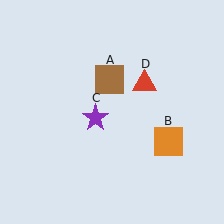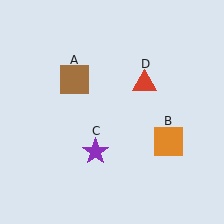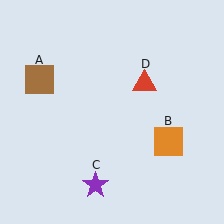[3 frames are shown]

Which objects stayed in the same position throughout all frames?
Orange square (object B) and red triangle (object D) remained stationary.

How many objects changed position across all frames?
2 objects changed position: brown square (object A), purple star (object C).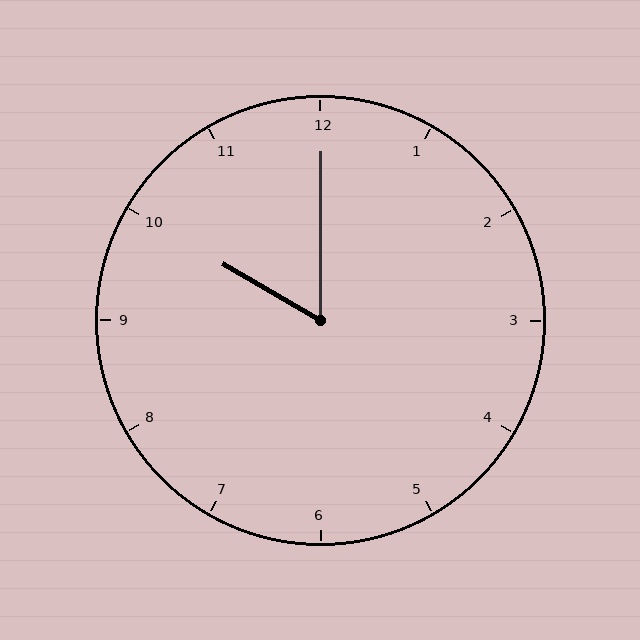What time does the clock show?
10:00.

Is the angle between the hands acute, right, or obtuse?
It is acute.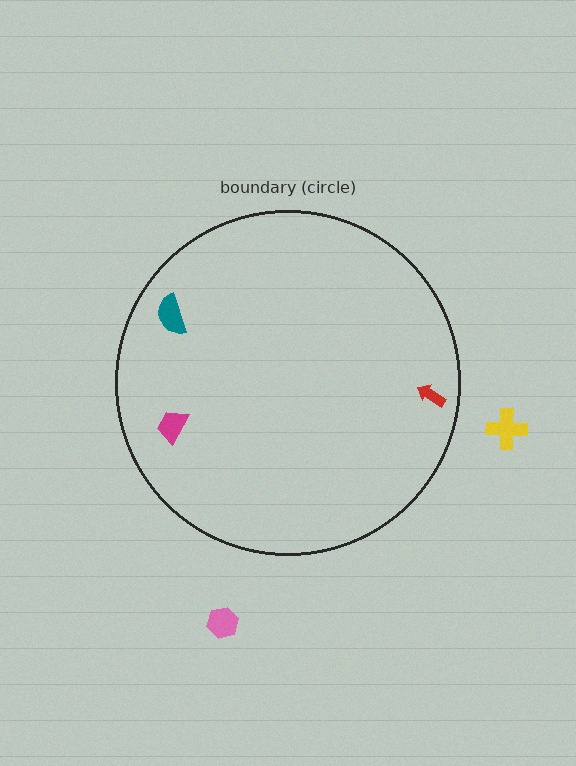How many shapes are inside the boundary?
3 inside, 2 outside.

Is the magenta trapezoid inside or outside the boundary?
Inside.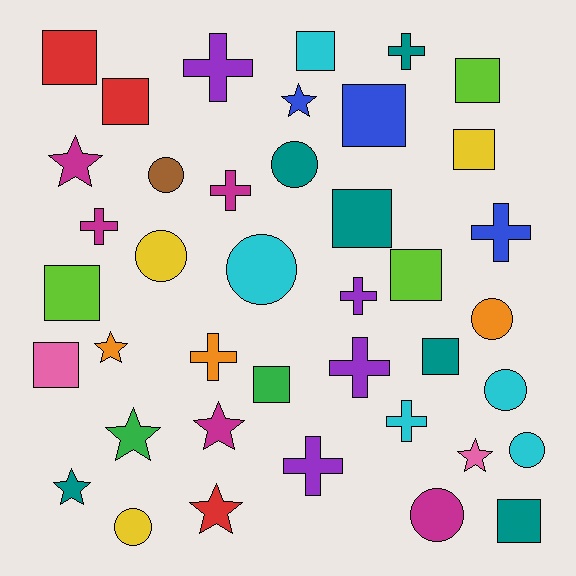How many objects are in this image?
There are 40 objects.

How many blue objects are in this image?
There are 3 blue objects.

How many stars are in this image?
There are 8 stars.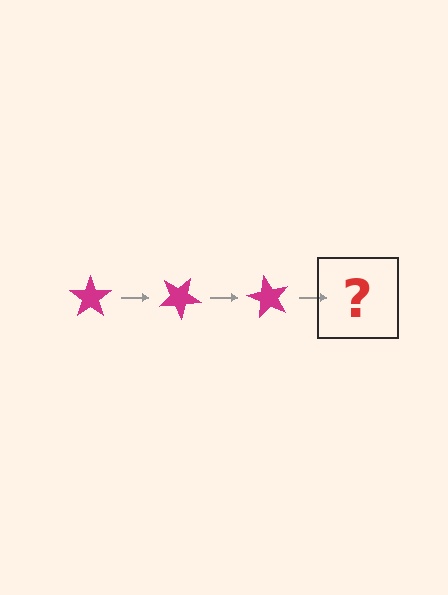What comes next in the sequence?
The next element should be a magenta star rotated 90 degrees.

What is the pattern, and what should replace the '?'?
The pattern is that the star rotates 30 degrees each step. The '?' should be a magenta star rotated 90 degrees.